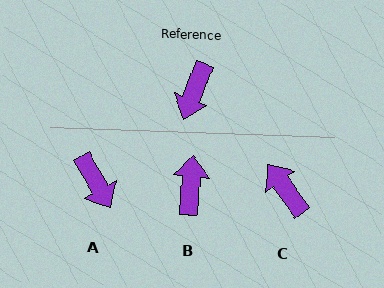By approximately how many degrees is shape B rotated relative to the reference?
Approximately 164 degrees clockwise.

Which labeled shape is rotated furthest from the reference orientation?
B, about 164 degrees away.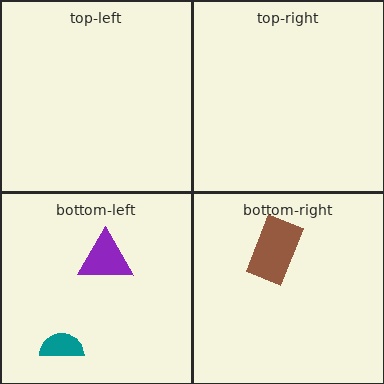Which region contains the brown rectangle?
The bottom-right region.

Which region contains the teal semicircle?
The bottom-left region.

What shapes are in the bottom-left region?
The purple triangle, the teal semicircle.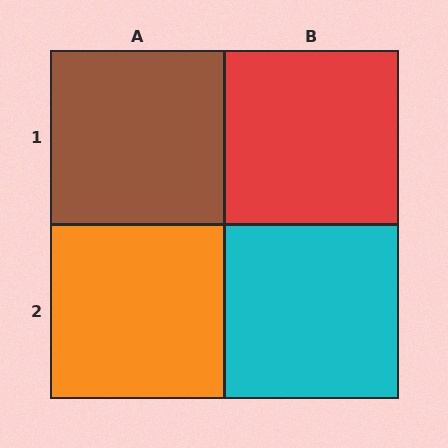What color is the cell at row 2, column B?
Cyan.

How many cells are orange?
1 cell is orange.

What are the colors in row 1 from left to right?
Brown, red.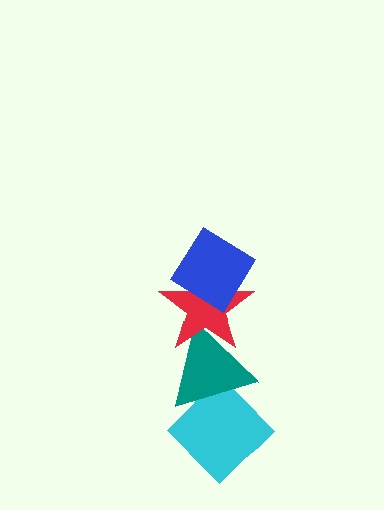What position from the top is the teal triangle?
The teal triangle is 3rd from the top.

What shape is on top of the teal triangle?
The red star is on top of the teal triangle.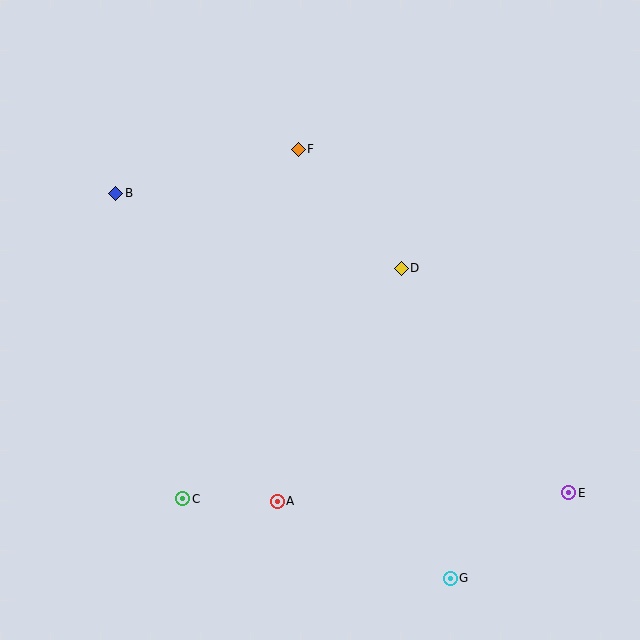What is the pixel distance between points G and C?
The distance between G and C is 279 pixels.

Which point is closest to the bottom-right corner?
Point E is closest to the bottom-right corner.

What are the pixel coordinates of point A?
Point A is at (277, 501).